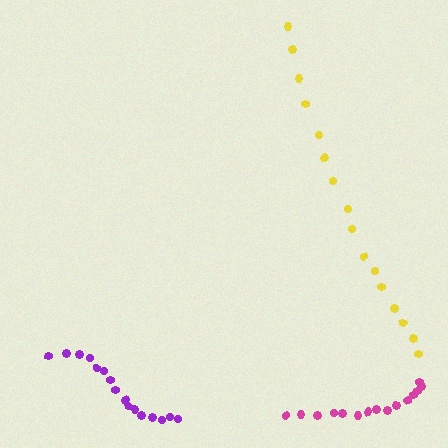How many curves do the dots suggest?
There are 3 distinct paths.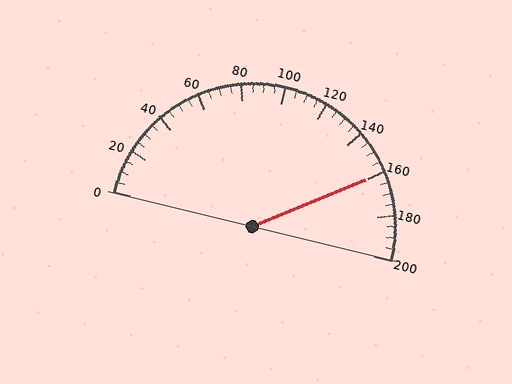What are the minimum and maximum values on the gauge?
The gauge ranges from 0 to 200.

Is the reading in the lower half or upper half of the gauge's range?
The reading is in the upper half of the range (0 to 200).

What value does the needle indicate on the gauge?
The needle indicates approximately 160.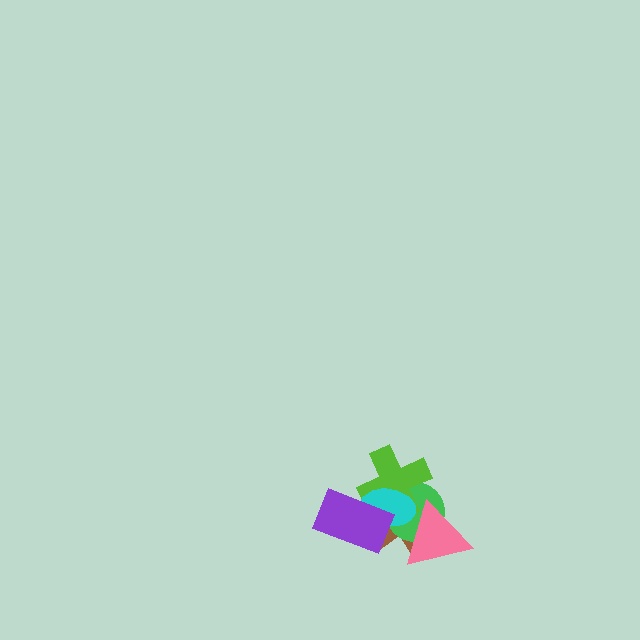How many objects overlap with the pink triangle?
3 objects overlap with the pink triangle.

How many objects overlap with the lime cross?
4 objects overlap with the lime cross.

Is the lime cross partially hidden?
Yes, it is partially covered by another shape.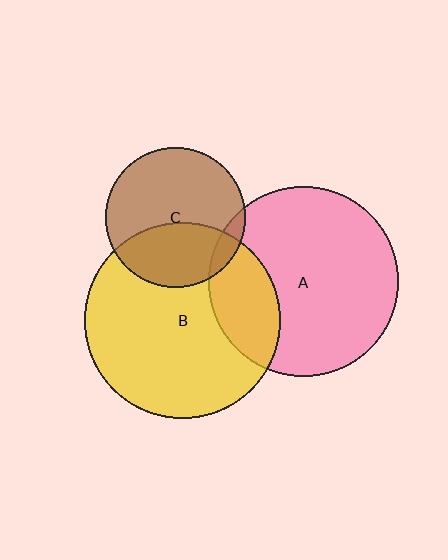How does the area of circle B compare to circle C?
Approximately 2.0 times.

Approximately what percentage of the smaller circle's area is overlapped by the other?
Approximately 5%.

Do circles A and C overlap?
Yes.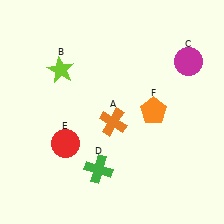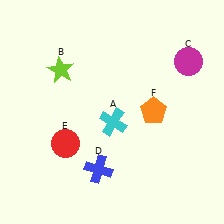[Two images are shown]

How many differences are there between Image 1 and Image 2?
There are 2 differences between the two images.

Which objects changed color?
A changed from orange to cyan. D changed from green to blue.